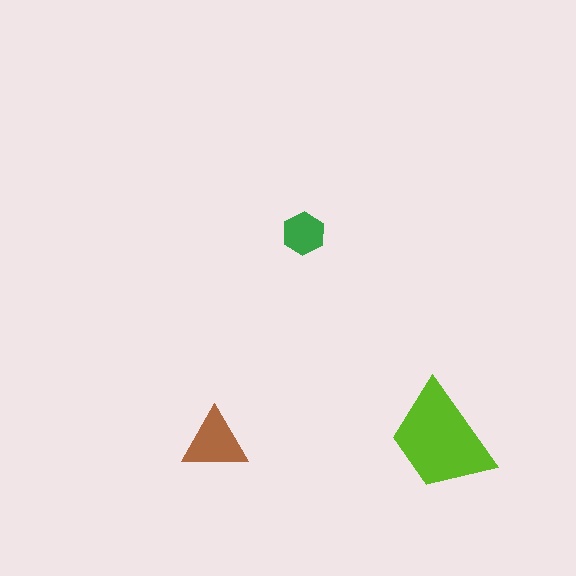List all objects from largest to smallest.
The lime trapezoid, the brown triangle, the green hexagon.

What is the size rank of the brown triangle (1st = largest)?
2nd.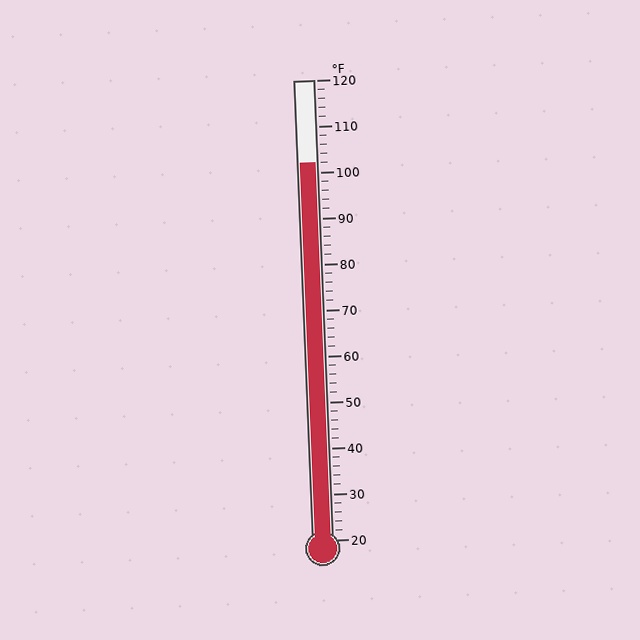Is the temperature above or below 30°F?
The temperature is above 30°F.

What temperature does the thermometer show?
The thermometer shows approximately 102°F.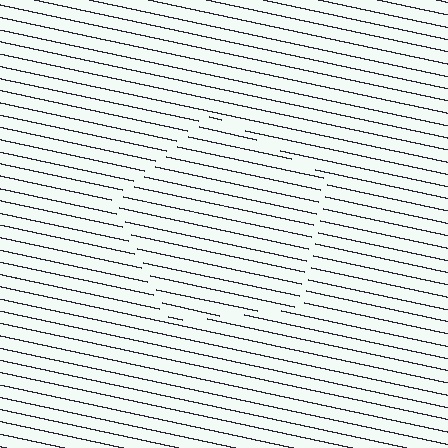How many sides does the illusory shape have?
5 sides — the line-ends trace a pentagon.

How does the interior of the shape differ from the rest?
The interior of the shape contains the same grating, shifted by half a period — the contour is defined by the phase discontinuity where line-ends from the inner and outer gratings abut.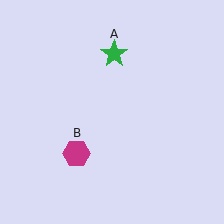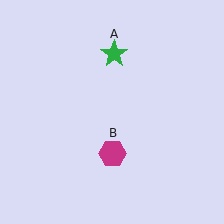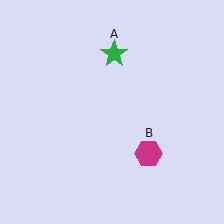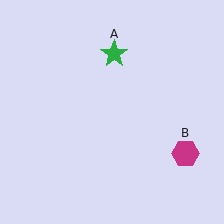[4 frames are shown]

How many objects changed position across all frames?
1 object changed position: magenta hexagon (object B).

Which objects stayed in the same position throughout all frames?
Green star (object A) remained stationary.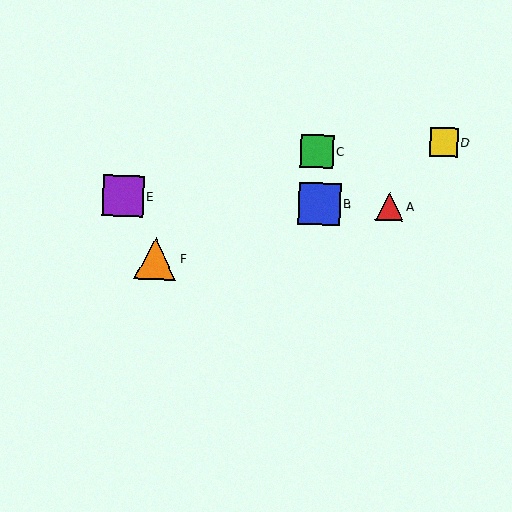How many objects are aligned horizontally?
3 objects (A, B, E) are aligned horizontally.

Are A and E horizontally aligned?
Yes, both are at y≈206.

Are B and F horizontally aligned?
No, B is at y≈204 and F is at y≈258.